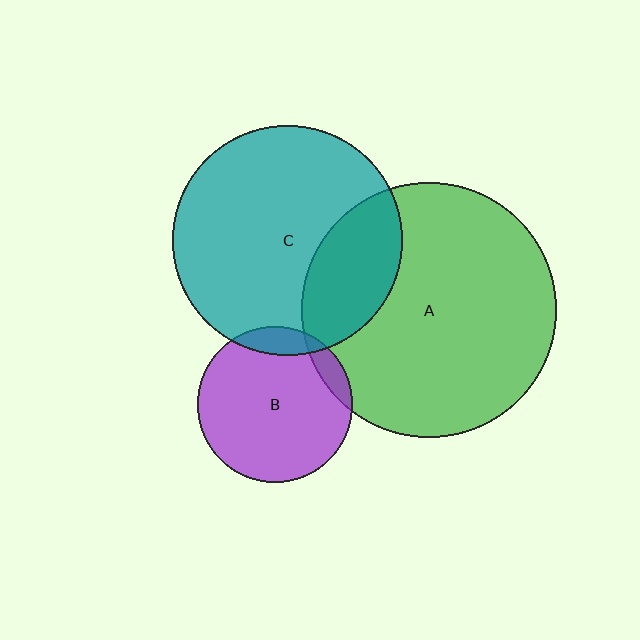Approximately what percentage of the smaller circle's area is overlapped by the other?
Approximately 10%.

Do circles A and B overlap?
Yes.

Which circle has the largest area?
Circle A (green).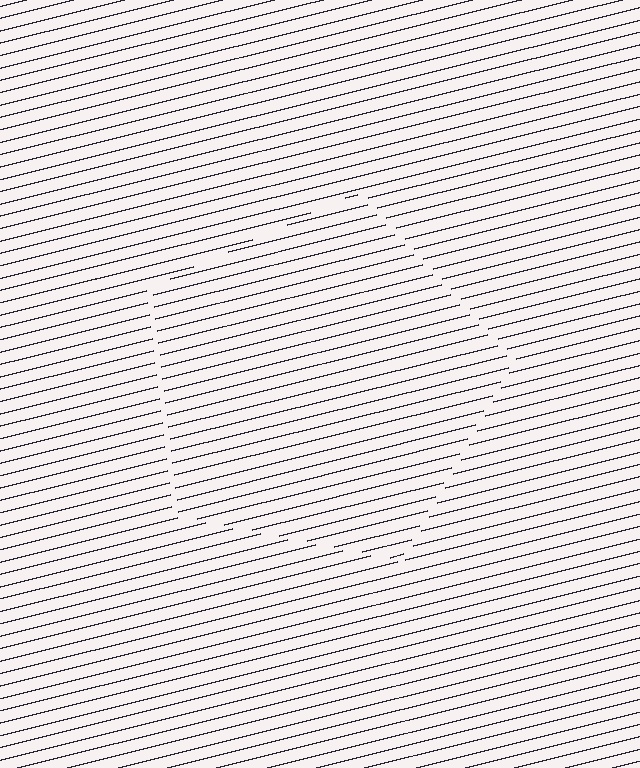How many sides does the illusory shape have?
5 sides — the line-ends trace a pentagon.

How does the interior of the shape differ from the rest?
The interior of the shape contains the same grating, shifted by half a period — the contour is defined by the phase discontinuity where line-ends from the inner and outer gratings abut.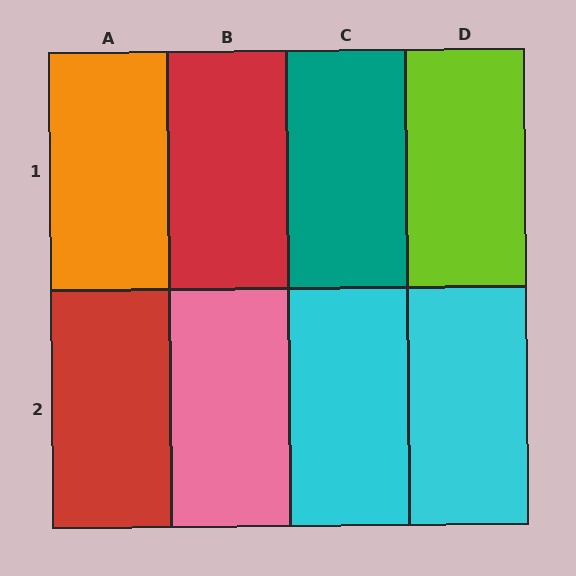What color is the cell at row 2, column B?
Pink.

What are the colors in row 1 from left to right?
Orange, red, teal, lime.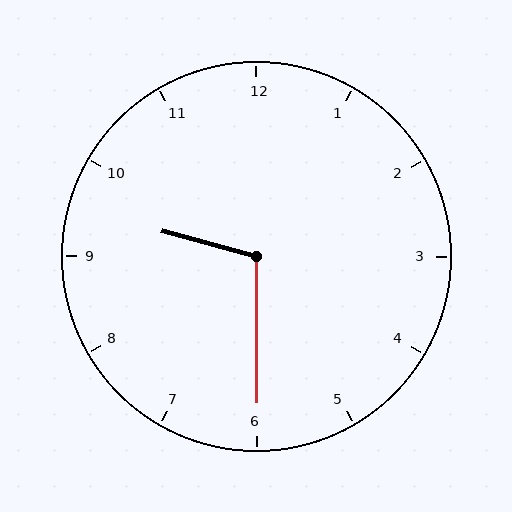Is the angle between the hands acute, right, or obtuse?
It is obtuse.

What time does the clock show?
9:30.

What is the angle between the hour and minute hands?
Approximately 105 degrees.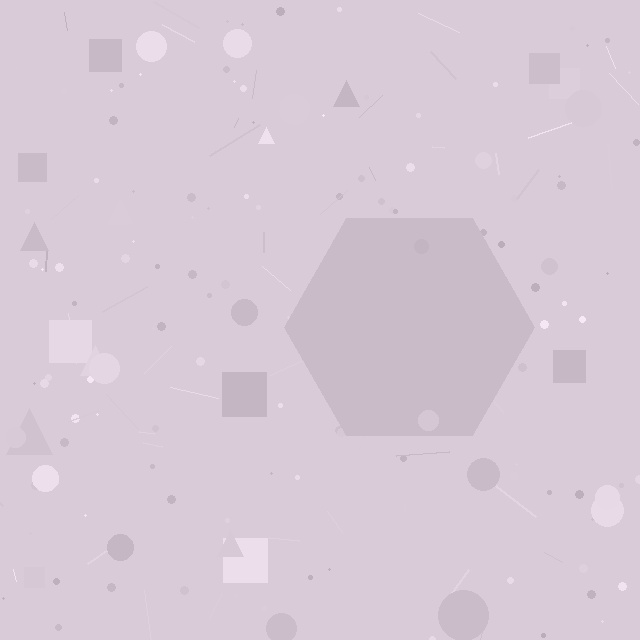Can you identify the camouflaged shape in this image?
The camouflaged shape is a hexagon.